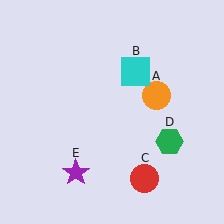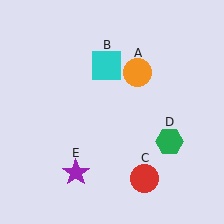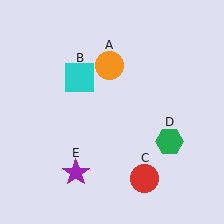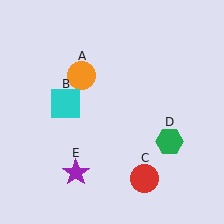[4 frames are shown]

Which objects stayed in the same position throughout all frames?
Red circle (object C) and green hexagon (object D) and purple star (object E) remained stationary.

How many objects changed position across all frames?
2 objects changed position: orange circle (object A), cyan square (object B).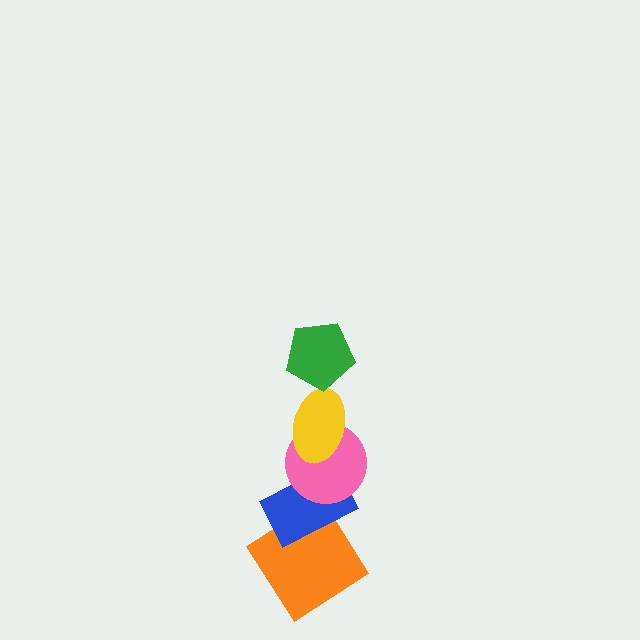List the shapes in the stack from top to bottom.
From top to bottom: the green pentagon, the yellow ellipse, the pink circle, the blue rectangle, the orange diamond.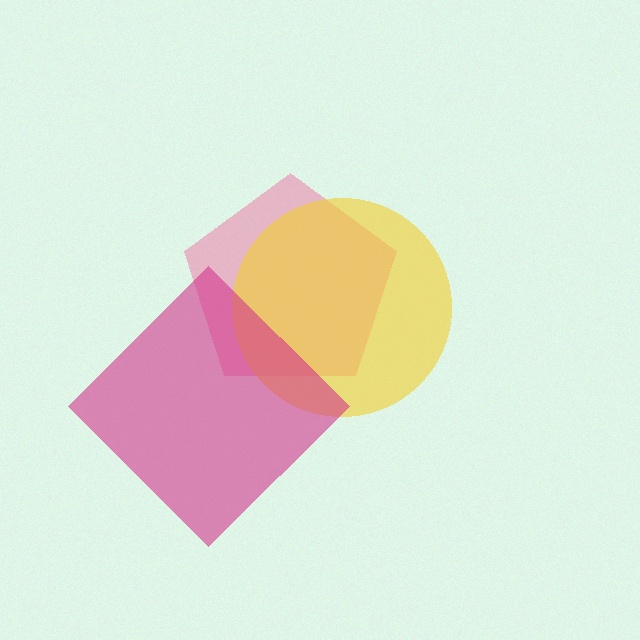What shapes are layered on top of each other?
The layered shapes are: a pink pentagon, a yellow circle, a magenta diamond.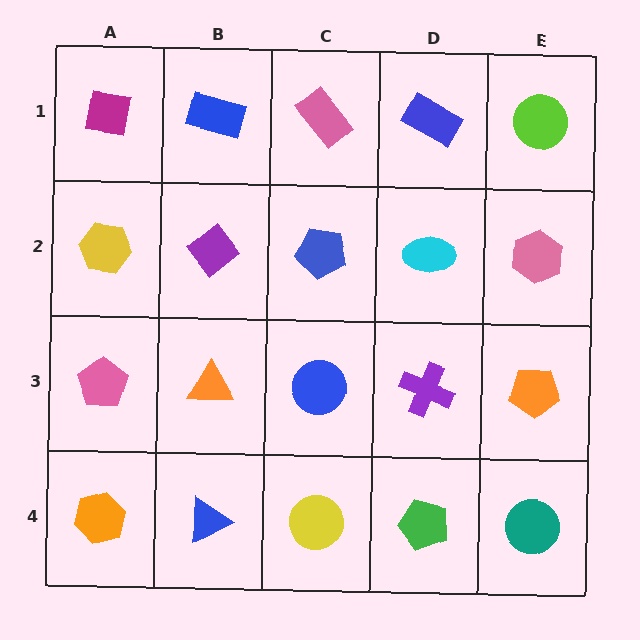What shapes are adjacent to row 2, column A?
A magenta square (row 1, column A), a pink pentagon (row 3, column A), a purple diamond (row 2, column B).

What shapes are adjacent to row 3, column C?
A blue pentagon (row 2, column C), a yellow circle (row 4, column C), an orange triangle (row 3, column B), a purple cross (row 3, column D).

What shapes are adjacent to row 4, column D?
A purple cross (row 3, column D), a yellow circle (row 4, column C), a teal circle (row 4, column E).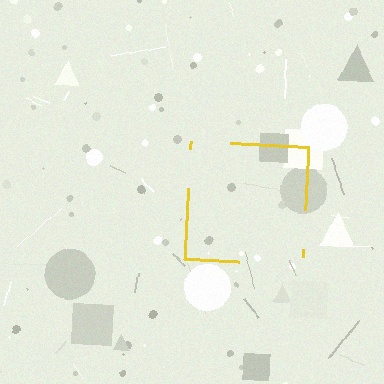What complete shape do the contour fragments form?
The contour fragments form a square.